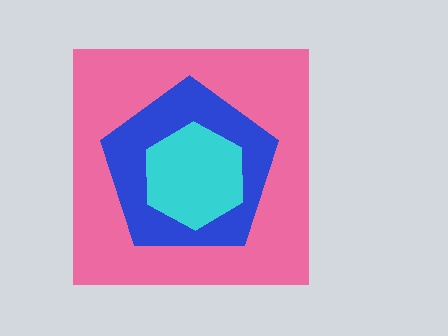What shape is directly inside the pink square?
The blue pentagon.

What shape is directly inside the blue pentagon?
The cyan hexagon.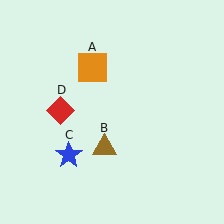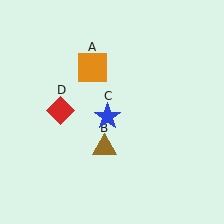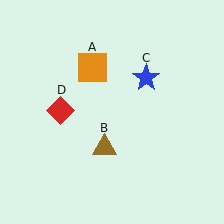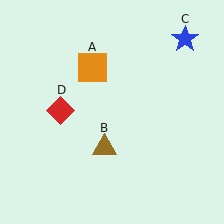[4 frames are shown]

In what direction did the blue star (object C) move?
The blue star (object C) moved up and to the right.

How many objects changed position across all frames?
1 object changed position: blue star (object C).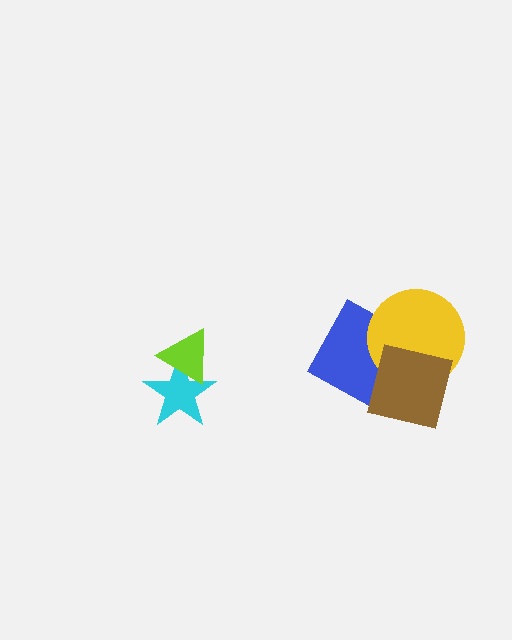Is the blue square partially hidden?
Yes, it is partially covered by another shape.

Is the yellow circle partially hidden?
Yes, it is partially covered by another shape.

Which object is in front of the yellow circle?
The brown square is in front of the yellow circle.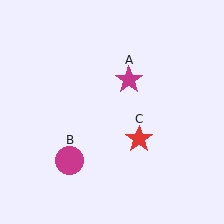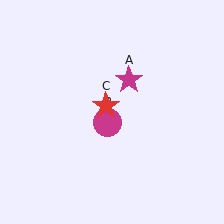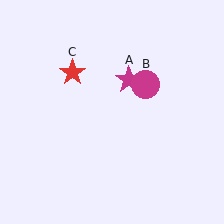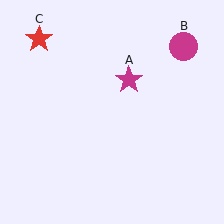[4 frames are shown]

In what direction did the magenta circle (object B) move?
The magenta circle (object B) moved up and to the right.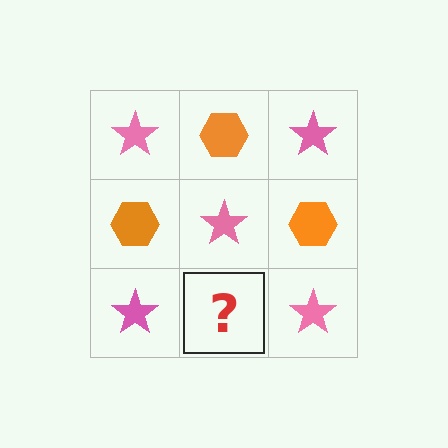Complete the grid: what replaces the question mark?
The question mark should be replaced with an orange hexagon.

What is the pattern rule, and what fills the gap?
The rule is that it alternates pink star and orange hexagon in a checkerboard pattern. The gap should be filled with an orange hexagon.